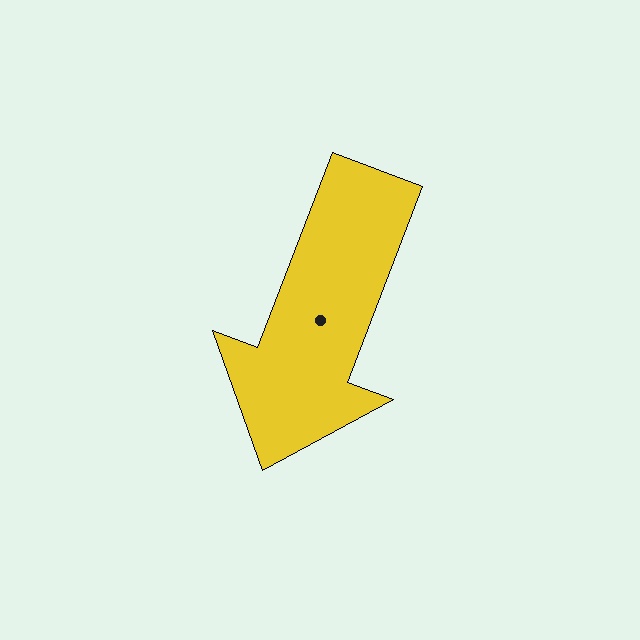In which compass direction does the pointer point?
South.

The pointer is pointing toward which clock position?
Roughly 7 o'clock.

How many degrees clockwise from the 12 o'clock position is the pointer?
Approximately 201 degrees.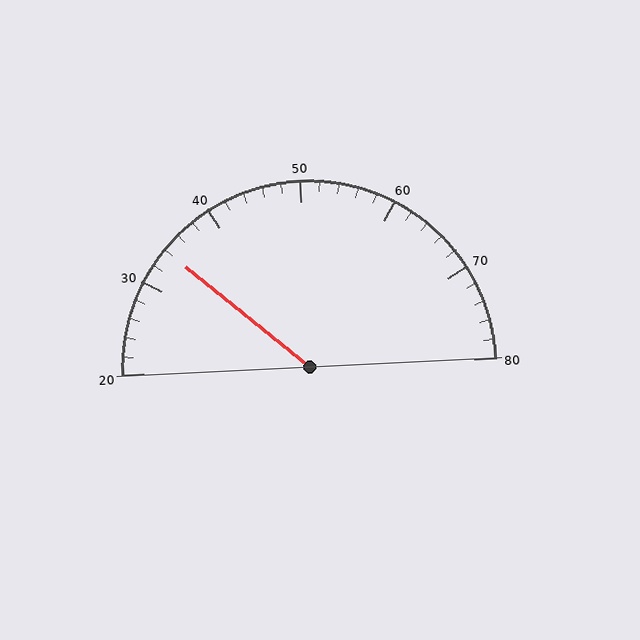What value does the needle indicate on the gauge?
The needle indicates approximately 34.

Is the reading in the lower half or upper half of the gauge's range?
The reading is in the lower half of the range (20 to 80).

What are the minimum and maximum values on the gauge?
The gauge ranges from 20 to 80.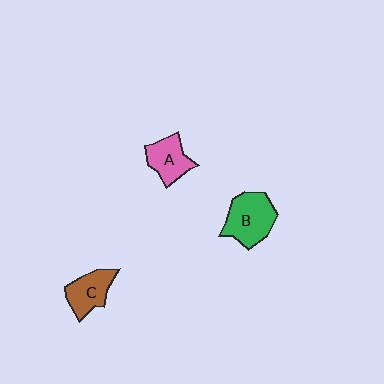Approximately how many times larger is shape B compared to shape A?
Approximately 1.4 times.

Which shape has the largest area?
Shape B (green).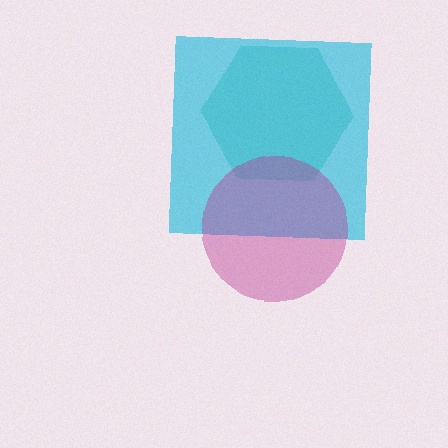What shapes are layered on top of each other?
The layered shapes are: a teal hexagon, a cyan square, a magenta circle.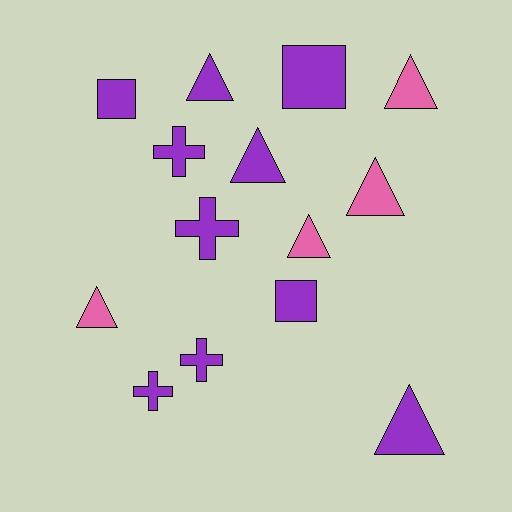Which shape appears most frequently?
Triangle, with 7 objects.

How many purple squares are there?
There are 3 purple squares.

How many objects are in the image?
There are 14 objects.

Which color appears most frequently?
Purple, with 10 objects.